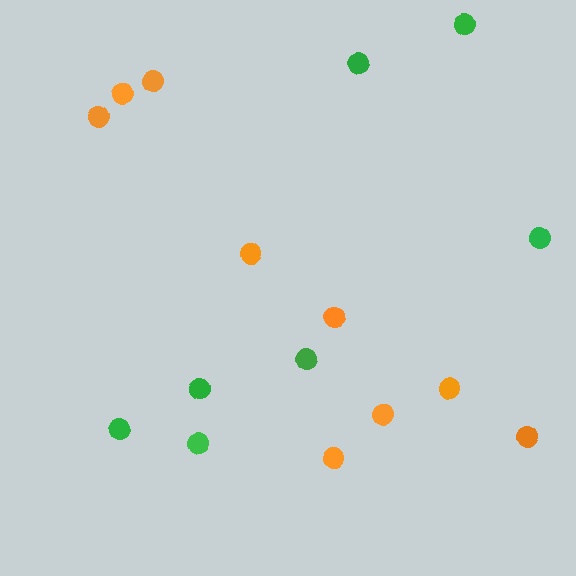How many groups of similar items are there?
There are 2 groups: one group of green circles (7) and one group of orange circles (9).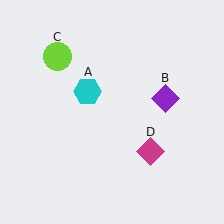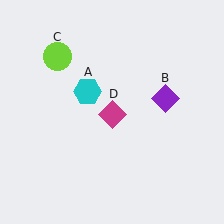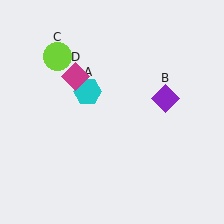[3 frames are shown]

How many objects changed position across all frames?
1 object changed position: magenta diamond (object D).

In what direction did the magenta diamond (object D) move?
The magenta diamond (object D) moved up and to the left.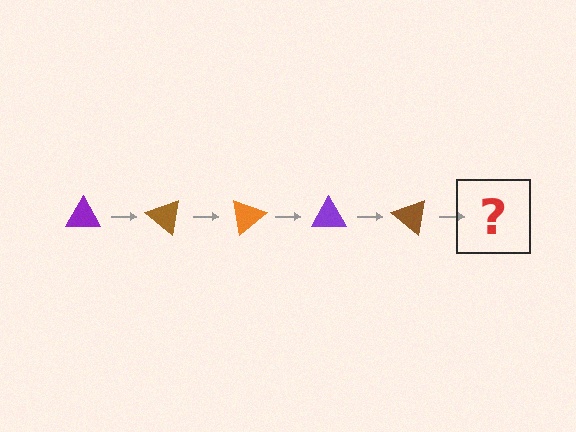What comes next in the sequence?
The next element should be an orange triangle, rotated 200 degrees from the start.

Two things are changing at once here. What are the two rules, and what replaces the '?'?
The two rules are that it rotates 40 degrees each step and the color cycles through purple, brown, and orange. The '?' should be an orange triangle, rotated 200 degrees from the start.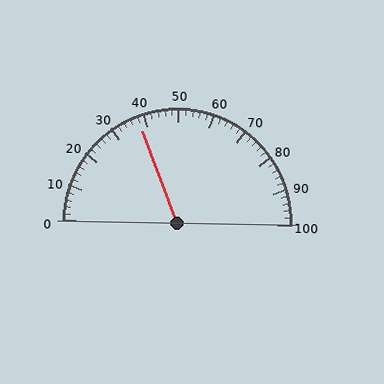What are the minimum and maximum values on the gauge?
The gauge ranges from 0 to 100.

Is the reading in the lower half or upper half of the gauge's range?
The reading is in the lower half of the range (0 to 100).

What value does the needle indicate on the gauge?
The needle indicates approximately 38.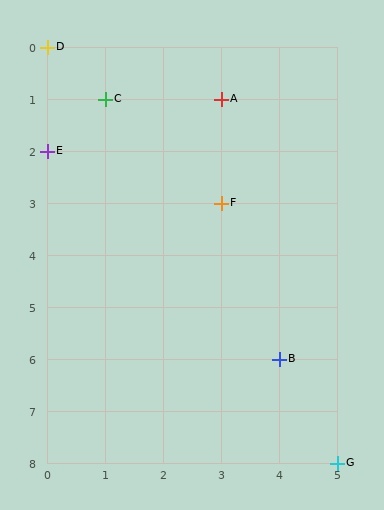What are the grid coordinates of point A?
Point A is at grid coordinates (3, 1).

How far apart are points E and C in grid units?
Points E and C are 1 column and 1 row apart (about 1.4 grid units diagonally).